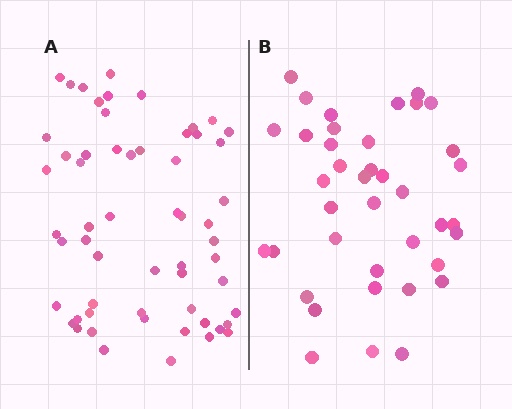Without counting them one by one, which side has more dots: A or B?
Region A (the left region) has more dots.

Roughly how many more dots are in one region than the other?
Region A has approximately 20 more dots than region B.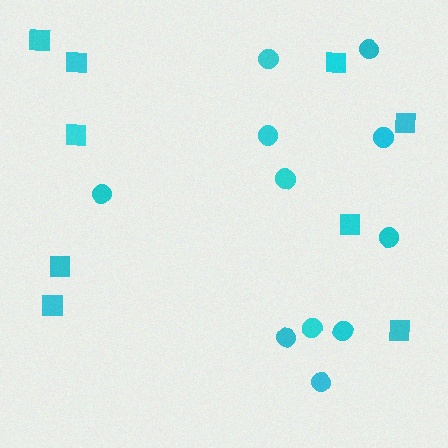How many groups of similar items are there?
There are 2 groups: one group of circles (11) and one group of squares (9).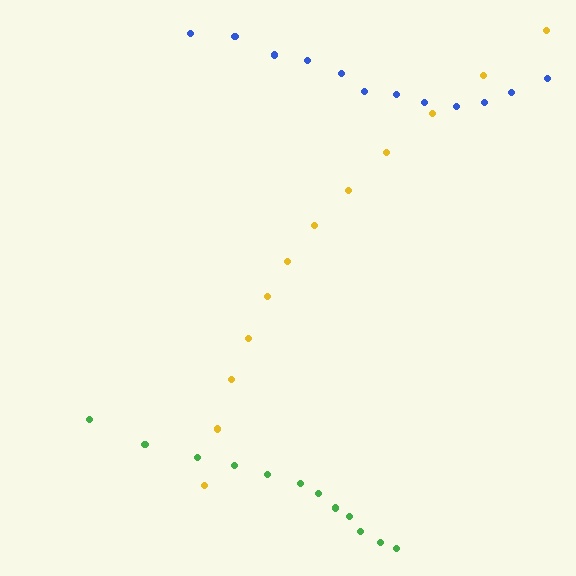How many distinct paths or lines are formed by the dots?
There are 3 distinct paths.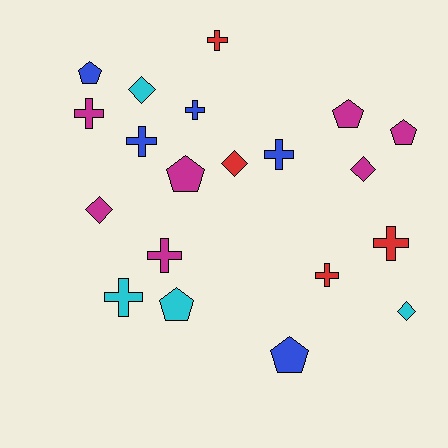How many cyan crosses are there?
There is 1 cyan cross.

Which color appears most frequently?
Magenta, with 7 objects.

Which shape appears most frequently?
Cross, with 9 objects.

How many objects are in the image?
There are 20 objects.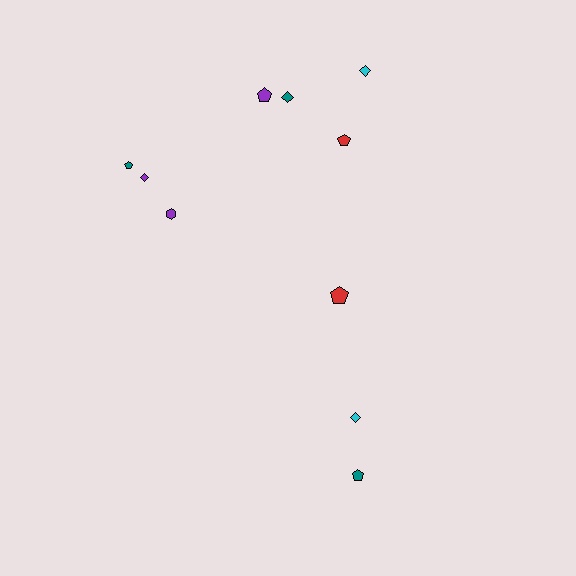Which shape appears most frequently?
Pentagon, with 5 objects.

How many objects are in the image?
There are 10 objects.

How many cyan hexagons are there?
There are no cyan hexagons.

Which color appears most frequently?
Purple, with 3 objects.